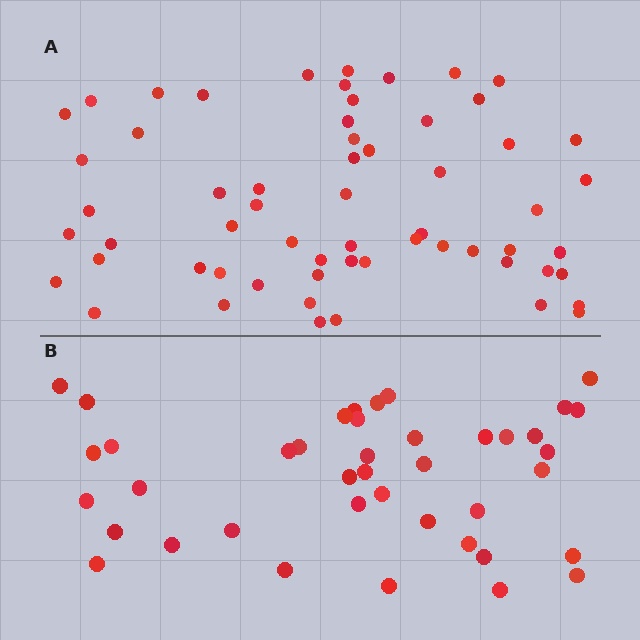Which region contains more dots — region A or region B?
Region A (the top region) has more dots.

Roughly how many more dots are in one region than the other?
Region A has approximately 20 more dots than region B.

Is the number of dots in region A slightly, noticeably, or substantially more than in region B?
Region A has substantially more. The ratio is roughly 1.5 to 1.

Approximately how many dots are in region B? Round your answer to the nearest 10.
About 40 dots. (The exact count is 41, which rounds to 40.)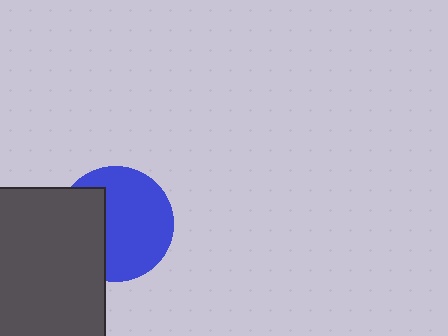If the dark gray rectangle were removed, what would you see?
You would see the complete blue circle.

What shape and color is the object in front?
The object in front is a dark gray rectangle.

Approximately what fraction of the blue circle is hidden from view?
Roughly 35% of the blue circle is hidden behind the dark gray rectangle.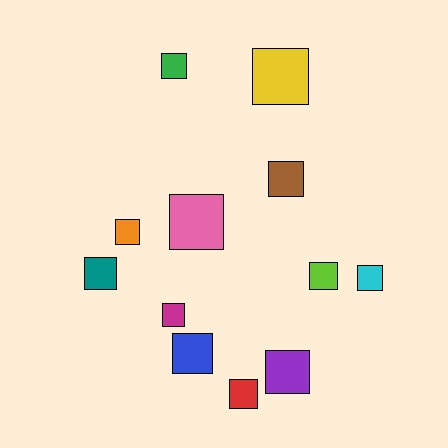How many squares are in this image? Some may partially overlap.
There are 12 squares.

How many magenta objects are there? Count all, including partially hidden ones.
There is 1 magenta object.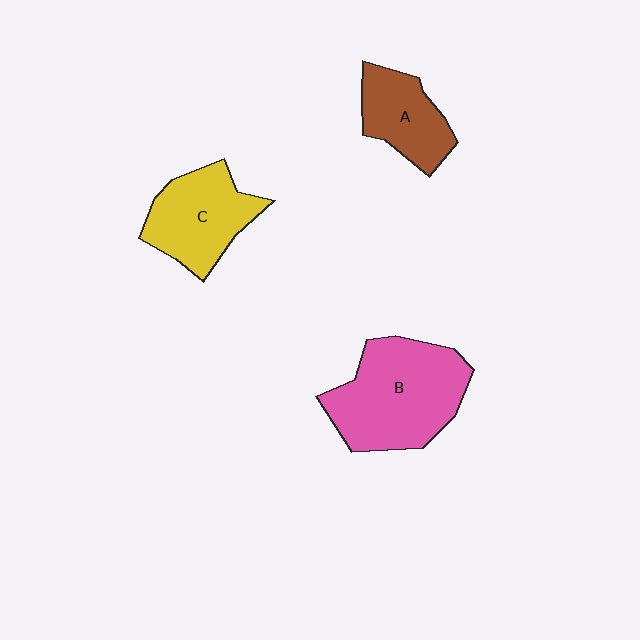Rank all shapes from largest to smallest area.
From largest to smallest: B (pink), C (yellow), A (brown).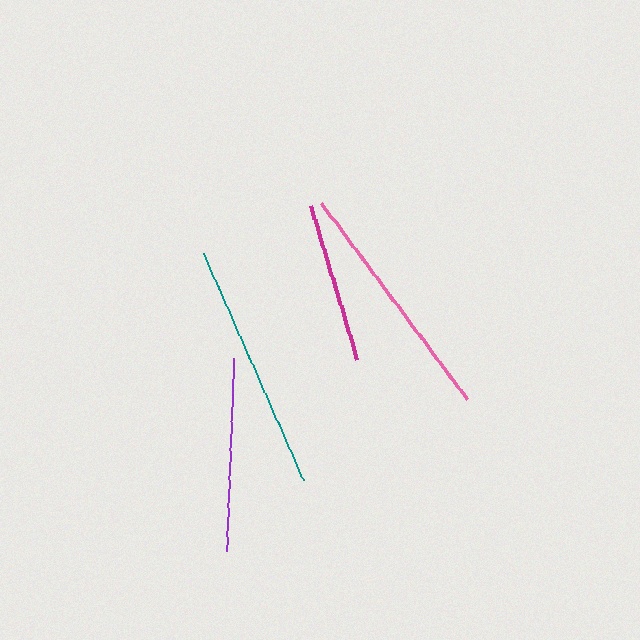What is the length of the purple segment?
The purple segment is approximately 194 pixels long.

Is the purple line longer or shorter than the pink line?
The pink line is longer than the purple line.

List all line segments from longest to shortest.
From longest to shortest: teal, pink, purple, magenta.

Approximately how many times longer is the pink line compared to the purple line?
The pink line is approximately 1.3 times the length of the purple line.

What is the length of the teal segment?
The teal segment is approximately 248 pixels long.